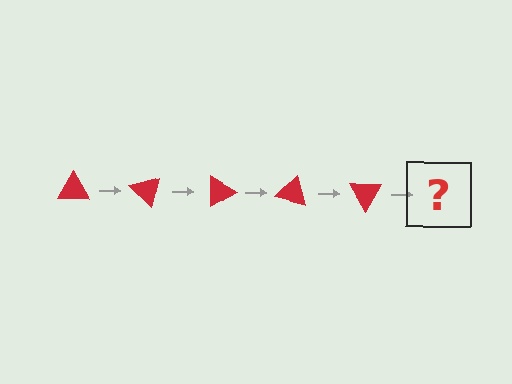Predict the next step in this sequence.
The next step is a red triangle rotated 225 degrees.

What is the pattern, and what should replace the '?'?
The pattern is that the triangle rotates 45 degrees each step. The '?' should be a red triangle rotated 225 degrees.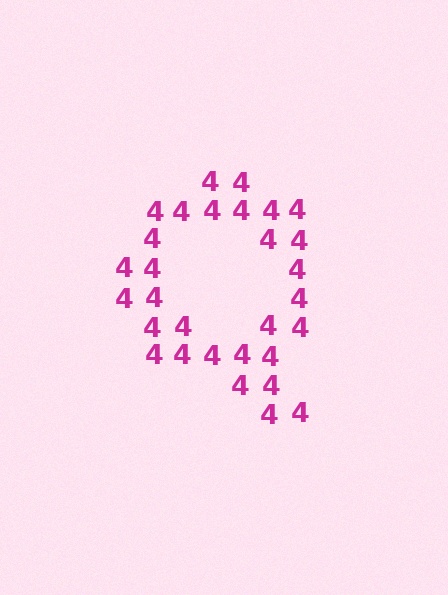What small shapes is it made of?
It is made of small digit 4's.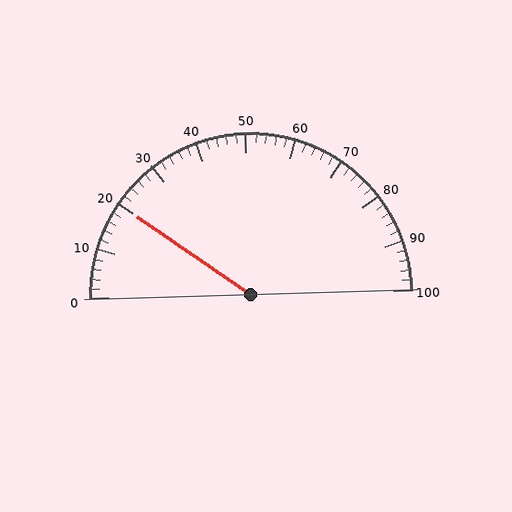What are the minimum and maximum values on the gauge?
The gauge ranges from 0 to 100.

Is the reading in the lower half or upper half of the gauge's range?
The reading is in the lower half of the range (0 to 100).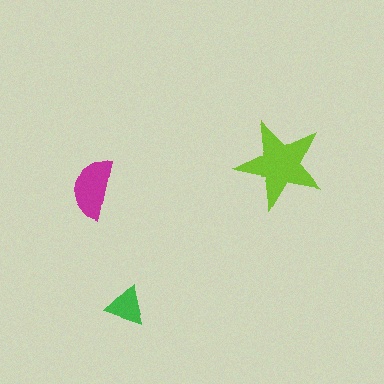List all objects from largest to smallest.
The lime star, the magenta semicircle, the green triangle.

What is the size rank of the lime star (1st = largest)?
1st.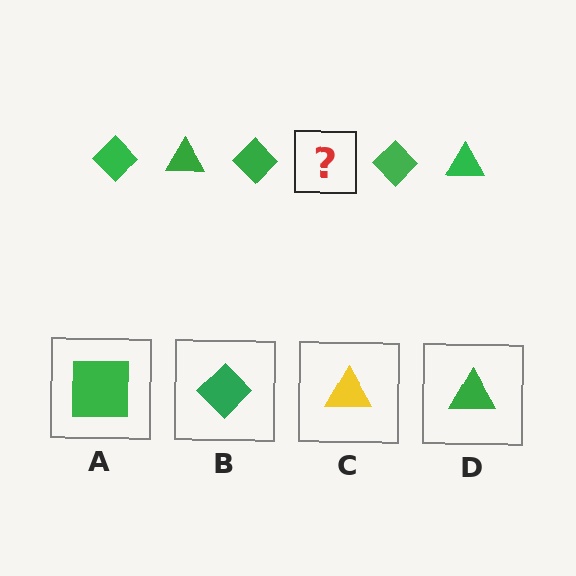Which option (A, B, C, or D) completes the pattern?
D.